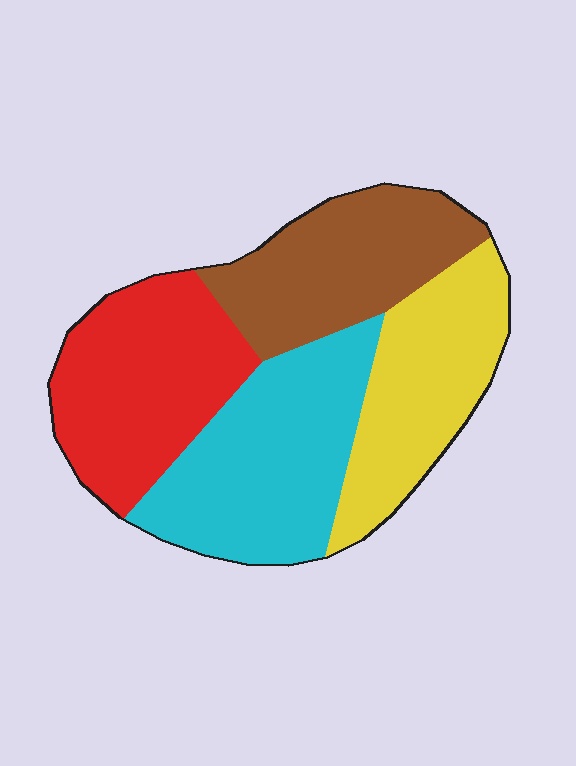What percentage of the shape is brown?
Brown takes up less than a quarter of the shape.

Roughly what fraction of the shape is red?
Red covers about 25% of the shape.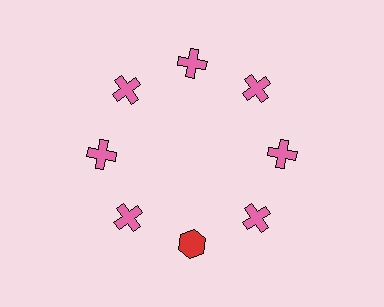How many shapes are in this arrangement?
There are 8 shapes arranged in a ring pattern.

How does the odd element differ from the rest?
It differs in both color (red instead of pink) and shape (hexagon instead of cross).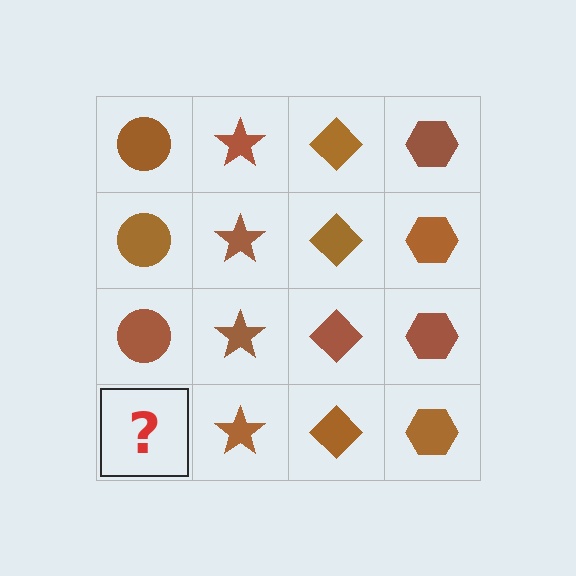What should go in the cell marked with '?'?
The missing cell should contain a brown circle.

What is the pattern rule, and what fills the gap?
The rule is that each column has a consistent shape. The gap should be filled with a brown circle.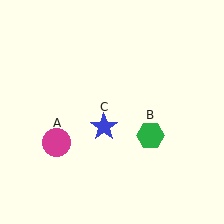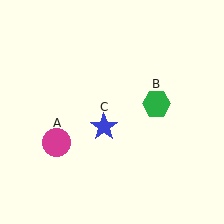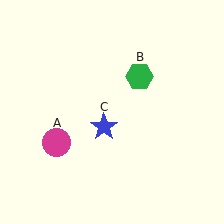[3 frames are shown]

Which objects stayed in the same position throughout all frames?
Magenta circle (object A) and blue star (object C) remained stationary.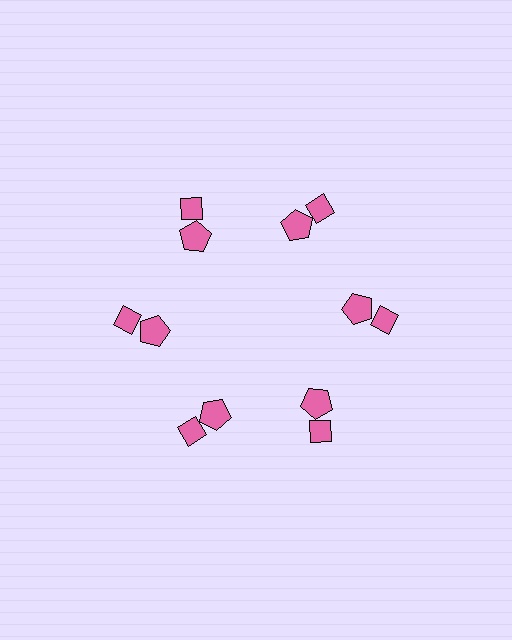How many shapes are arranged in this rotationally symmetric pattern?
There are 12 shapes, arranged in 6 groups of 2.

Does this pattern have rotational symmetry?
Yes, this pattern has 6-fold rotational symmetry. It looks the same after rotating 60 degrees around the center.